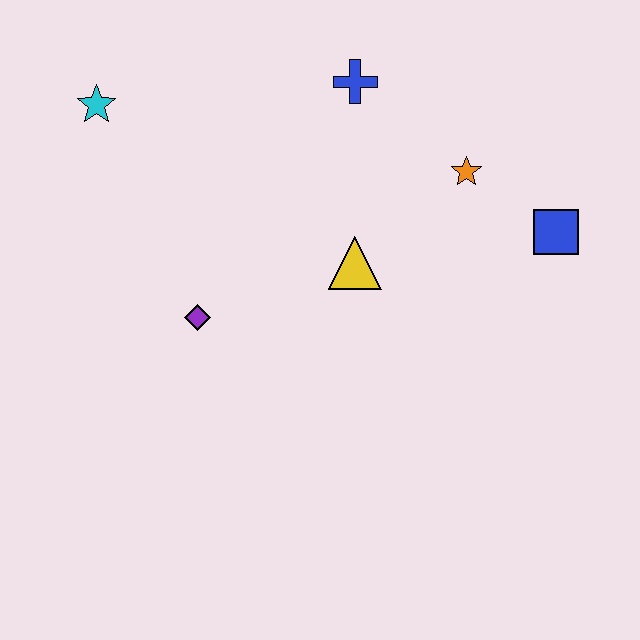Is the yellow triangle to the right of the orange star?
No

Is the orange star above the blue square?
Yes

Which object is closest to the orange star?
The blue square is closest to the orange star.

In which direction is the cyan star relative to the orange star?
The cyan star is to the left of the orange star.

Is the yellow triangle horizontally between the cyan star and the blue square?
Yes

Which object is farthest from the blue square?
The cyan star is farthest from the blue square.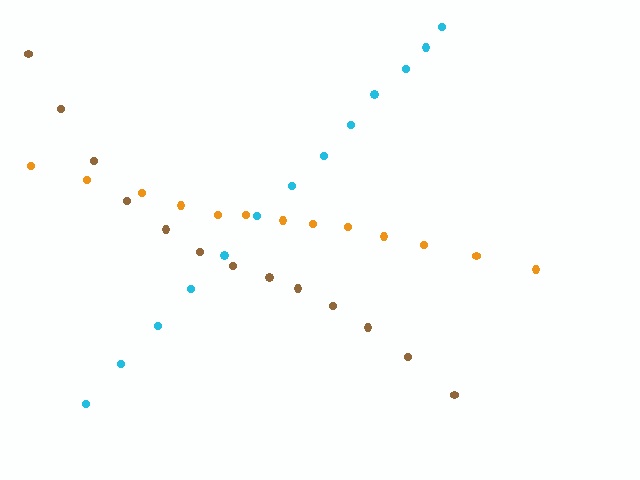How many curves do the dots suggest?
There are 3 distinct paths.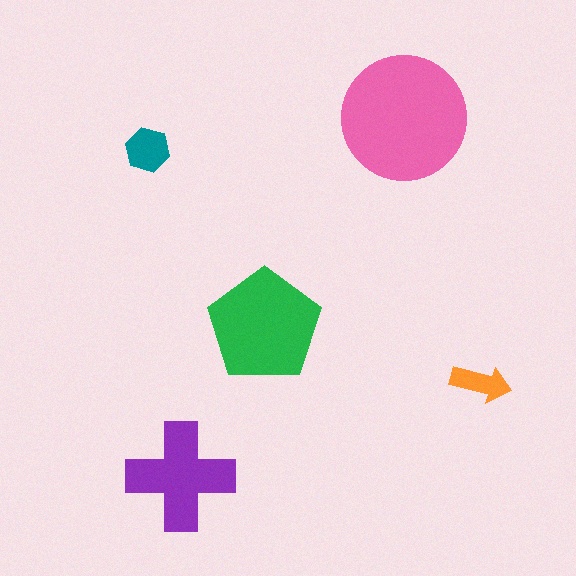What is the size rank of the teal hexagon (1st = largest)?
4th.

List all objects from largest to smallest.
The pink circle, the green pentagon, the purple cross, the teal hexagon, the orange arrow.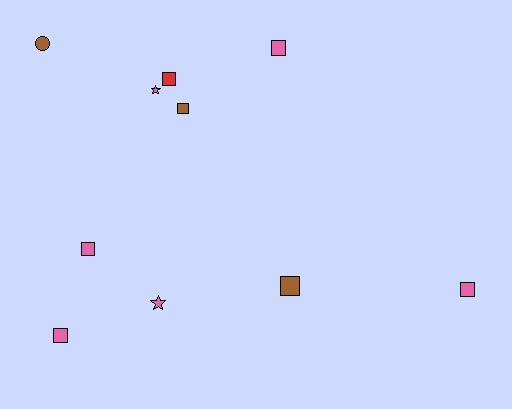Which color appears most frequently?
Pink, with 6 objects.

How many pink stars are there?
There are 2 pink stars.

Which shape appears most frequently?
Square, with 7 objects.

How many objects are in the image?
There are 10 objects.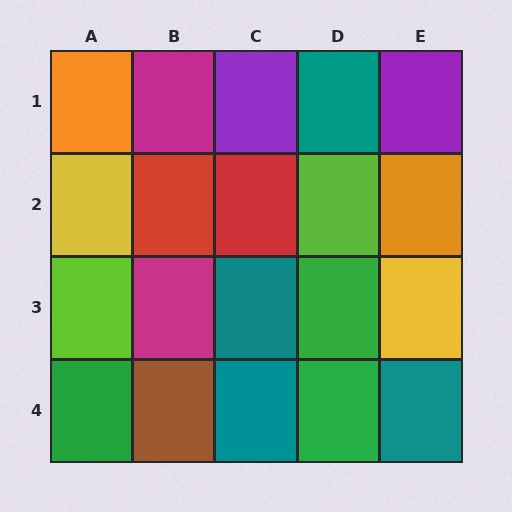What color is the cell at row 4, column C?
Teal.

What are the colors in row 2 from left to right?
Yellow, red, red, lime, orange.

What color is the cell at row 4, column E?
Teal.